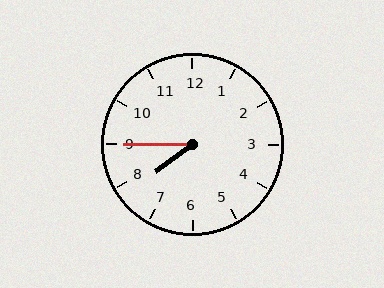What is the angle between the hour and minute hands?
Approximately 38 degrees.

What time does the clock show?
7:45.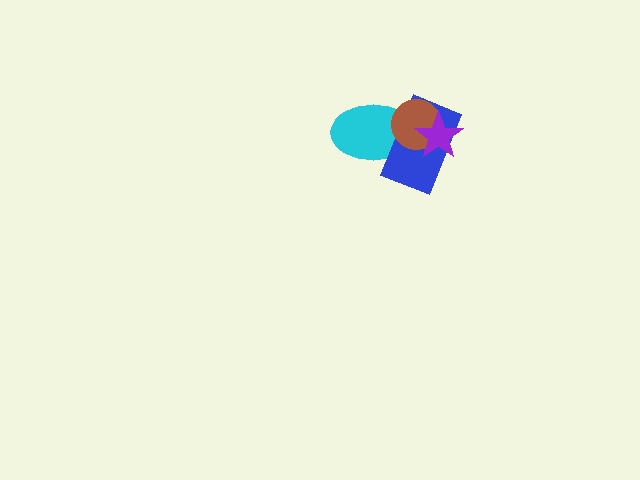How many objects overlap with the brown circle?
3 objects overlap with the brown circle.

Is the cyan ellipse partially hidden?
Yes, it is partially covered by another shape.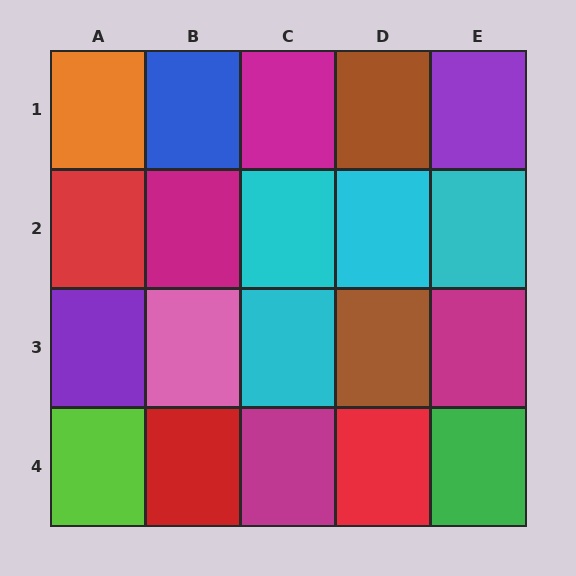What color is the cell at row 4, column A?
Lime.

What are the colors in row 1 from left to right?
Orange, blue, magenta, brown, purple.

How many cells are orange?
1 cell is orange.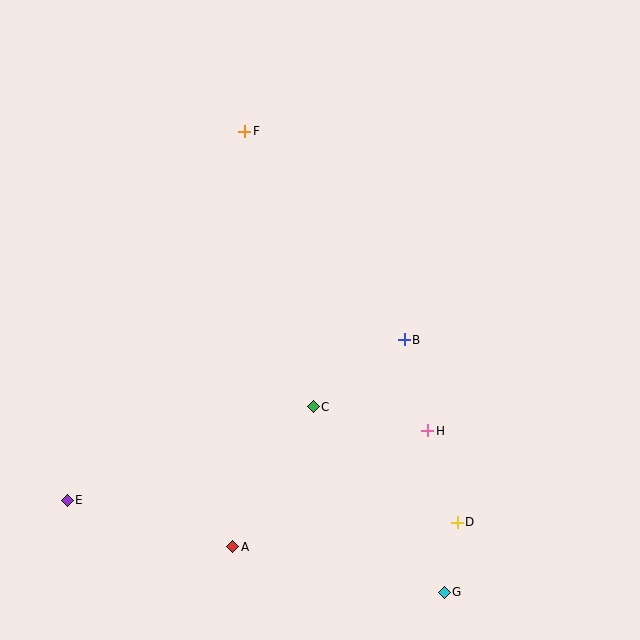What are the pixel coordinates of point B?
Point B is at (404, 340).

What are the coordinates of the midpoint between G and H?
The midpoint between G and H is at (436, 512).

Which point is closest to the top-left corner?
Point F is closest to the top-left corner.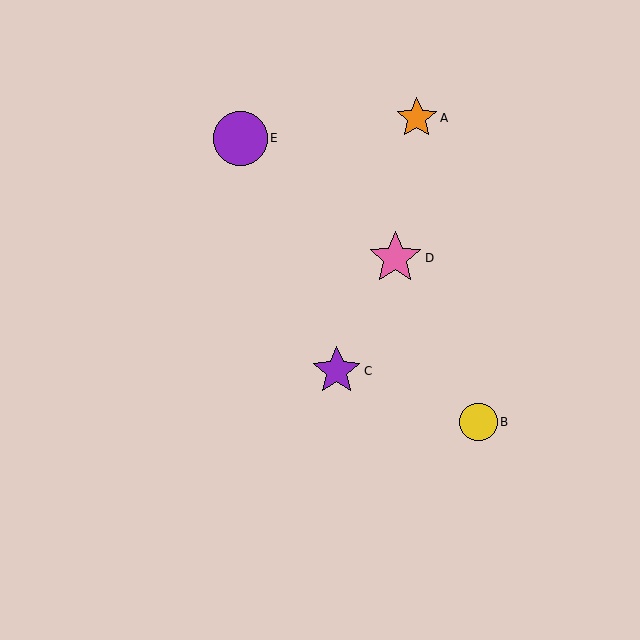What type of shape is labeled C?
Shape C is a purple star.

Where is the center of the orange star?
The center of the orange star is at (417, 118).